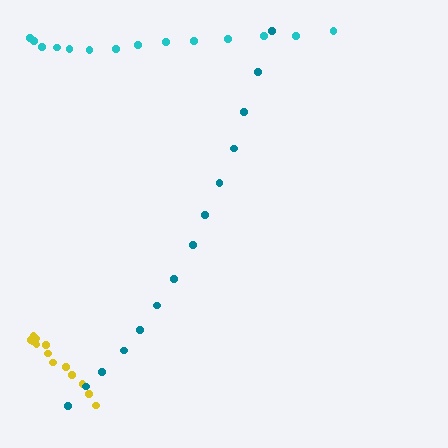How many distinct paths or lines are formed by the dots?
There are 3 distinct paths.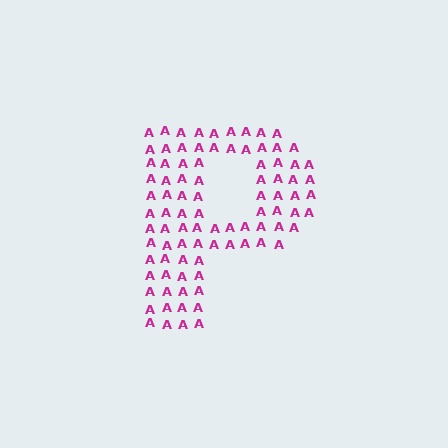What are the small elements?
The small elements are letter A's.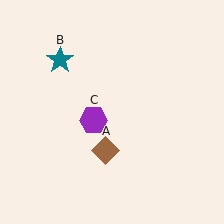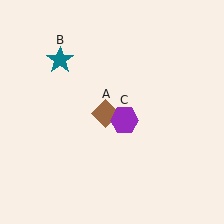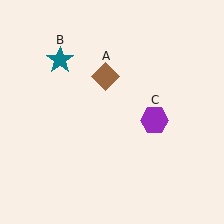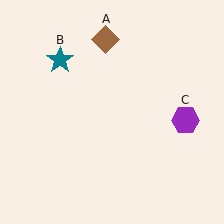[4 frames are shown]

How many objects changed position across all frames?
2 objects changed position: brown diamond (object A), purple hexagon (object C).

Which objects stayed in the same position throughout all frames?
Teal star (object B) remained stationary.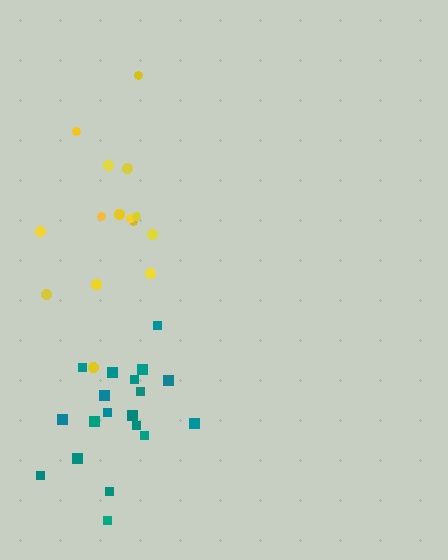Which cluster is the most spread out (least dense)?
Yellow.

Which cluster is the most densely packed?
Teal.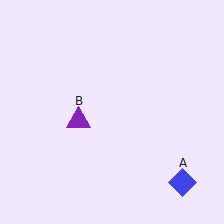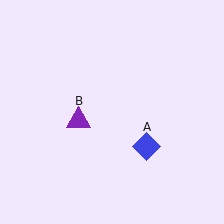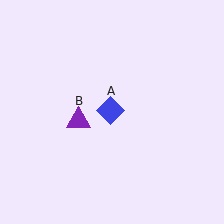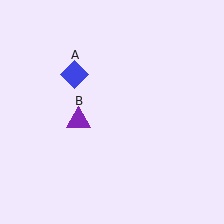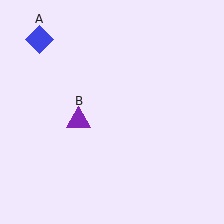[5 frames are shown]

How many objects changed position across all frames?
1 object changed position: blue diamond (object A).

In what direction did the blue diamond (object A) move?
The blue diamond (object A) moved up and to the left.